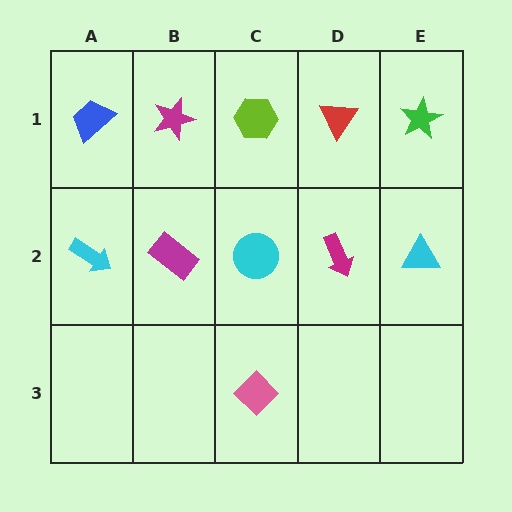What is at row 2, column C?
A cyan circle.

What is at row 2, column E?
A cyan triangle.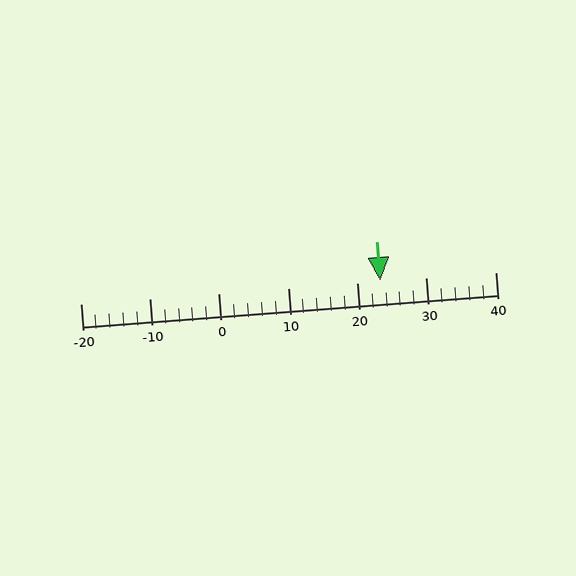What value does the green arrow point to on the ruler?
The green arrow points to approximately 23.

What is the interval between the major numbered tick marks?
The major tick marks are spaced 10 units apart.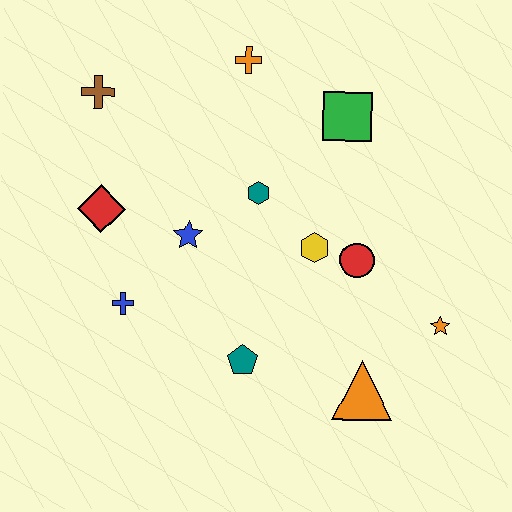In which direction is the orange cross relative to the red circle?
The orange cross is above the red circle.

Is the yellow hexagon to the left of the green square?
Yes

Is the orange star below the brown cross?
Yes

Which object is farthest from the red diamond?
The orange star is farthest from the red diamond.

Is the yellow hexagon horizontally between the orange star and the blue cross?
Yes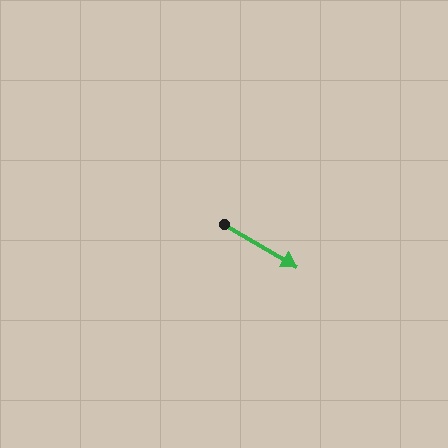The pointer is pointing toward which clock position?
Roughly 4 o'clock.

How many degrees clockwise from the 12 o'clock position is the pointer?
Approximately 120 degrees.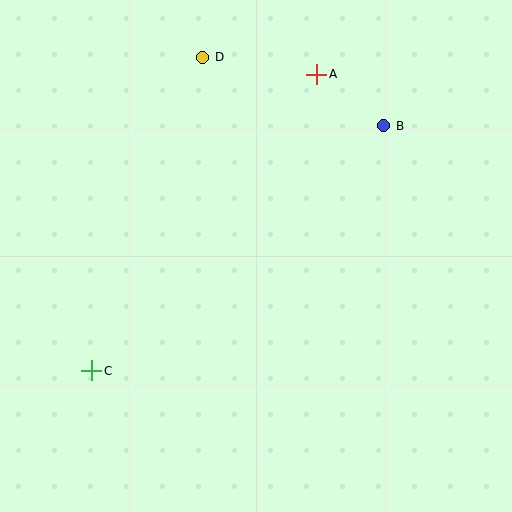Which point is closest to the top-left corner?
Point D is closest to the top-left corner.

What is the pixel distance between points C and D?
The distance between C and D is 332 pixels.